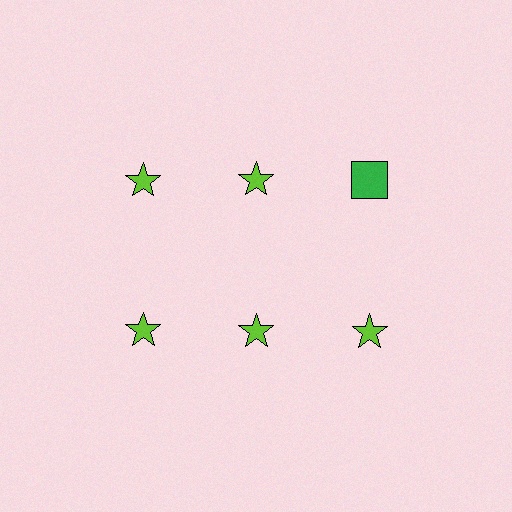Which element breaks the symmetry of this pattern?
The green square in the top row, center column breaks the symmetry. All other shapes are lime stars.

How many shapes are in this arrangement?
There are 6 shapes arranged in a grid pattern.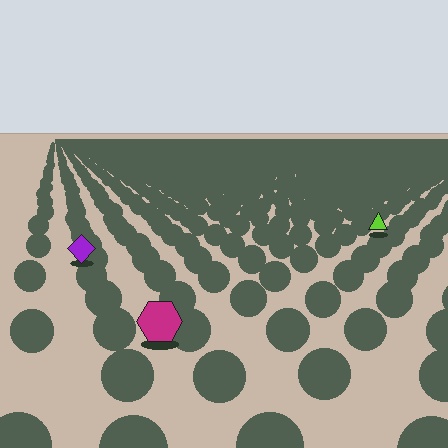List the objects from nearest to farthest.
From nearest to farthest: the magenta hexagon, the purple diamond, the lime triangle.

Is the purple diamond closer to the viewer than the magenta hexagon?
No. The magenta hexagon is closer — you can tell from the texture gradient: the ground texture is coarser near it.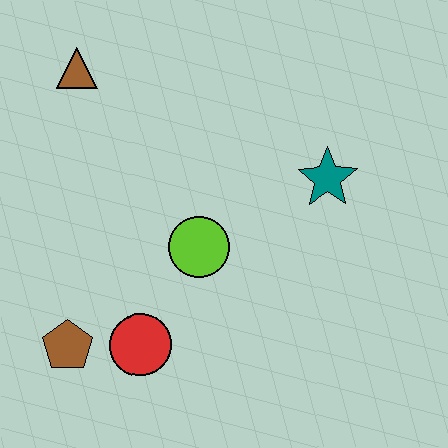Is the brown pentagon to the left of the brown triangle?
Yes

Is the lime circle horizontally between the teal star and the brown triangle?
Yes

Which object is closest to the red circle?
The brown pentagon is closest to the red circle.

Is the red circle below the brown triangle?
Yes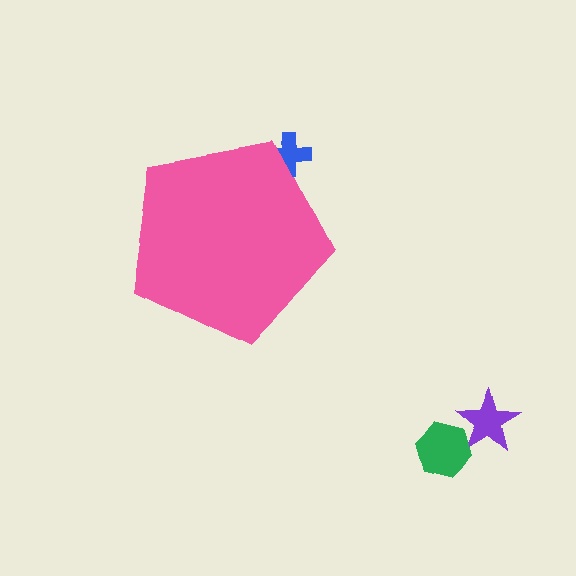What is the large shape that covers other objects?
A pink pentagon.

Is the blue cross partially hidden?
Yes, the blue cross is partially hidden behind the pink pentagon.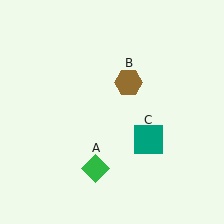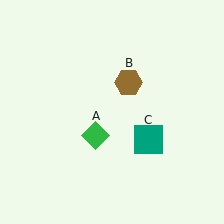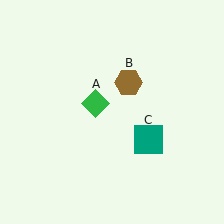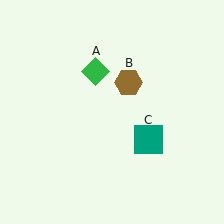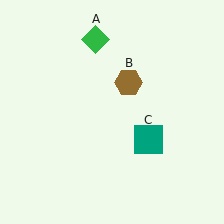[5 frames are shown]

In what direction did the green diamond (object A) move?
The green diamond (object A) moved up.